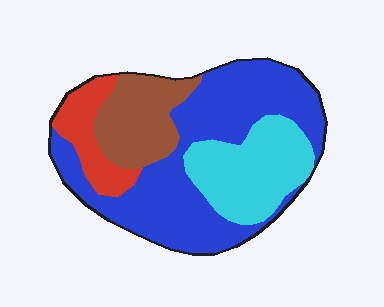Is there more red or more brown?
Brown.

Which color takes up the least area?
Red, at roughly 10%.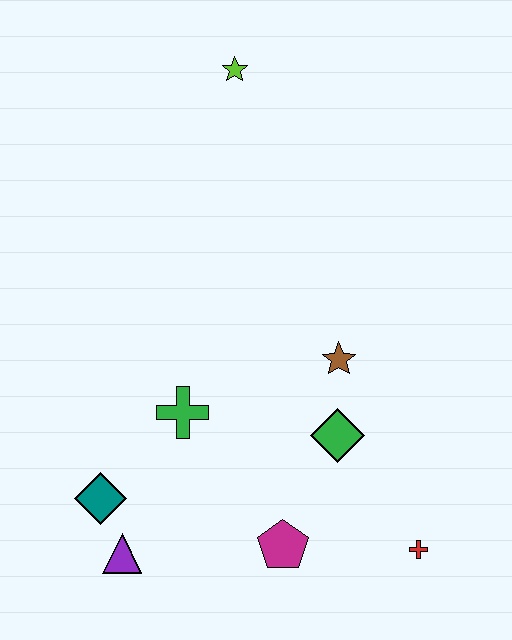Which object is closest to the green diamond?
The brown star is closest to the green diamond.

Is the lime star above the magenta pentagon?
Yes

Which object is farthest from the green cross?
The lime star is farthest from the green cross.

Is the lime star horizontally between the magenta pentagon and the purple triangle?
Yes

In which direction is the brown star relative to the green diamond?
The brown star is above the green diamond.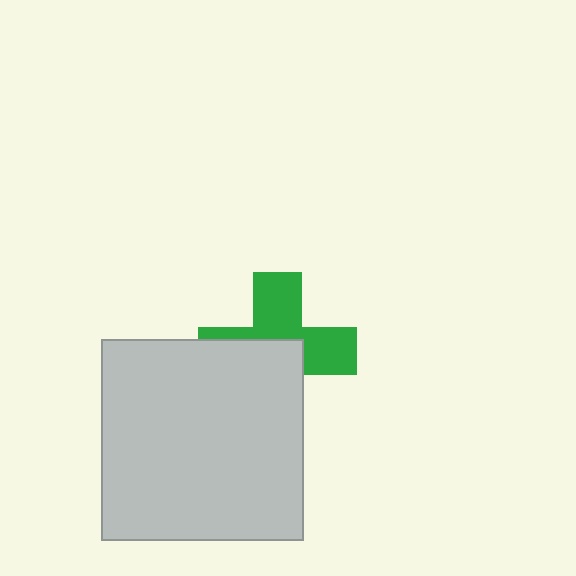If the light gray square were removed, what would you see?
You would see the complete green cross.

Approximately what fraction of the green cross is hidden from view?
Roughly 49% of the green cross is hidden behind the light gray square.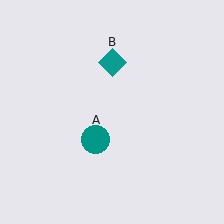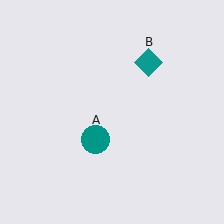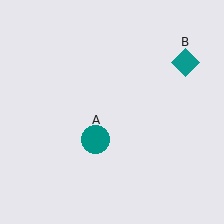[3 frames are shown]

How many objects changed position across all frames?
1 object changed position: teal diamond (object B).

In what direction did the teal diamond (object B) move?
The teal diamond (object B) moved right.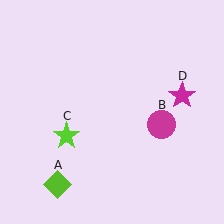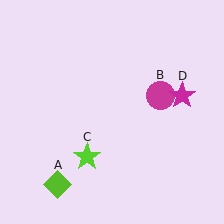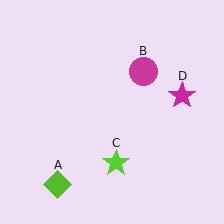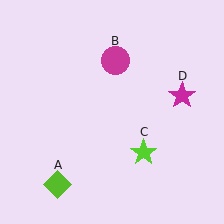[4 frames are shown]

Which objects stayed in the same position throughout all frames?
Lime diamond (object A) and magenta star (object D) remained stationary.